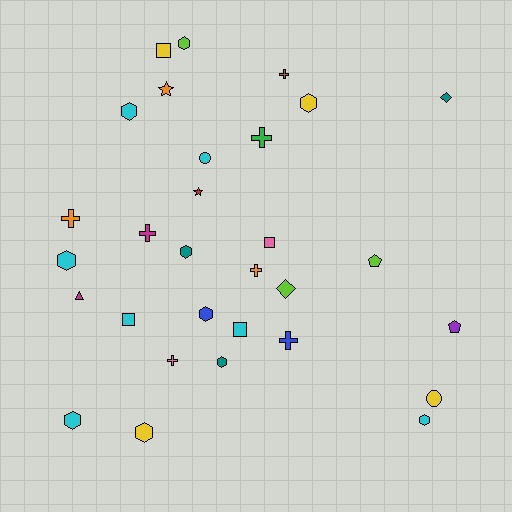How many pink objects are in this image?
There are 2 pink objects.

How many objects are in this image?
There are 30 objects.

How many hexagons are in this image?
There are 10 hexagons.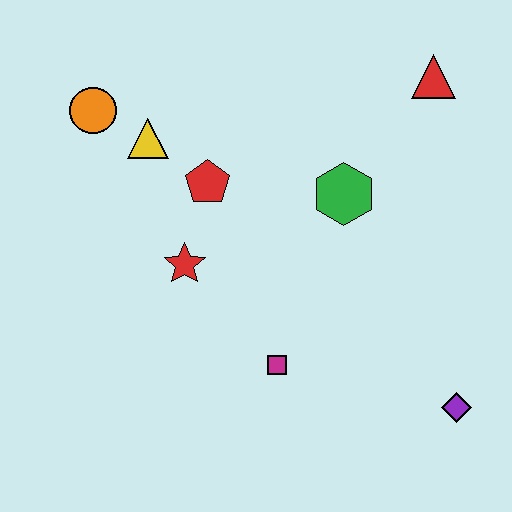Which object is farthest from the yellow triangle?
The purple diamond is farthest from the yellow triangle.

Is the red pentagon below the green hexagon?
No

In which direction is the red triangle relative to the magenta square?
The red triangle is above the magenta square.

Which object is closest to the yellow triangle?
The orange circle is closest to the yellow triangle.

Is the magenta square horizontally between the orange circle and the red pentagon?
No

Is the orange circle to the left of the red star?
Yes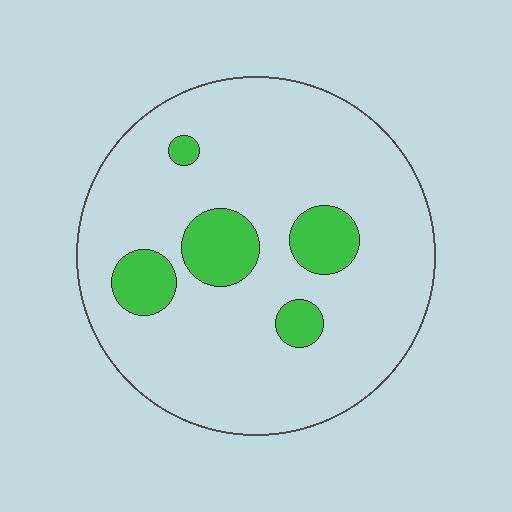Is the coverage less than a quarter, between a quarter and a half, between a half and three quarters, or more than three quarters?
Less than a quarter.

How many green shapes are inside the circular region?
5.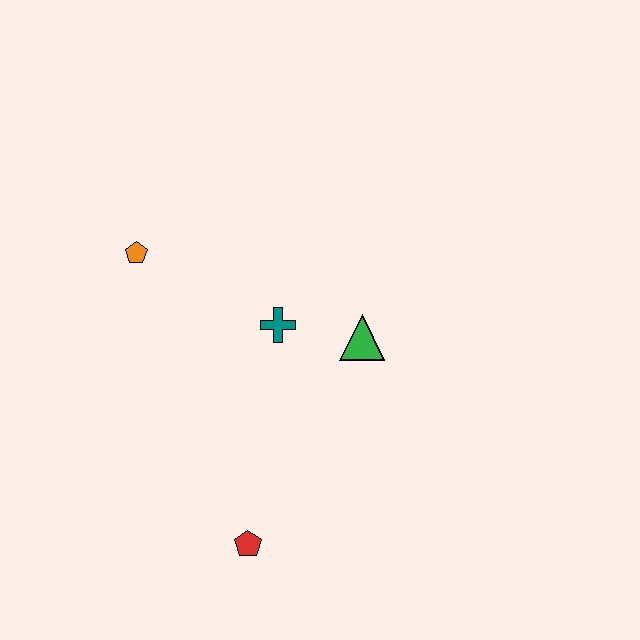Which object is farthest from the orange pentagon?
The red pentagon is farthest from the orange pentagon.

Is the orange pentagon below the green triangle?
No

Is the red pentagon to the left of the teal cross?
Yes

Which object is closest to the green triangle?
The teal cross is closest to the green triangle.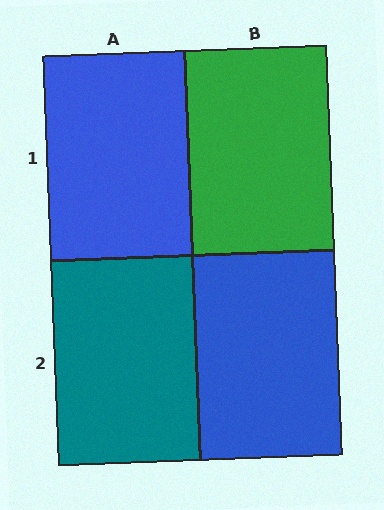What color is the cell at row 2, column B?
Blue.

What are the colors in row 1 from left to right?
Blue, green.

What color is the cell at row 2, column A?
Teal.